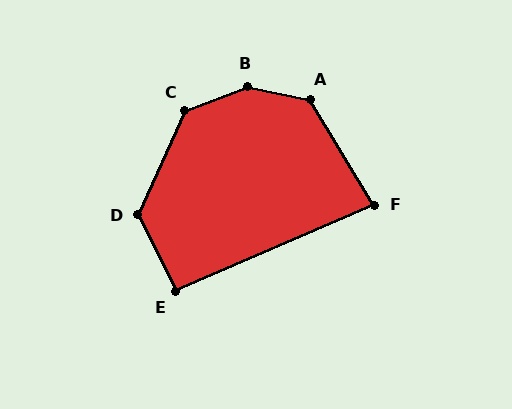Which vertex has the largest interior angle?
B, at approximately 148 degrees.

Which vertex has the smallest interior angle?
F, at approximately 82 degrees.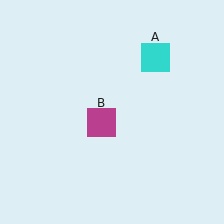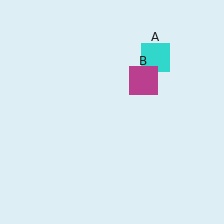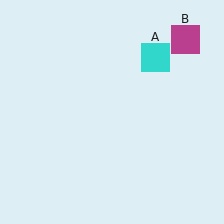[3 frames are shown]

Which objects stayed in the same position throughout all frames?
Cyan square (object A) remained stationary.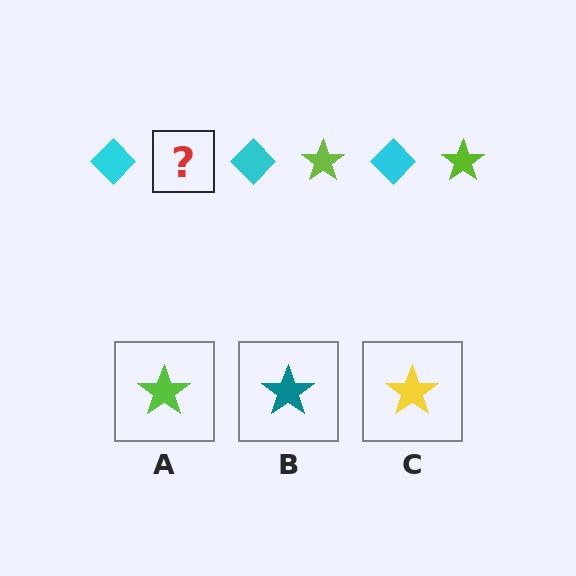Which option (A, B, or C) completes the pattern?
A.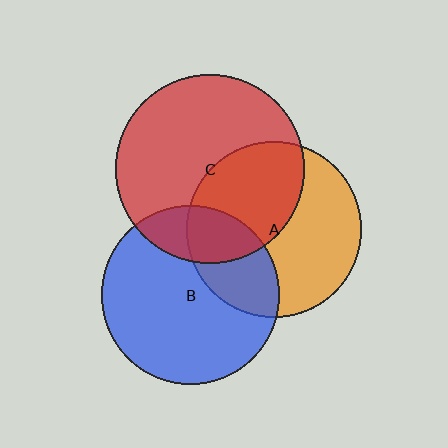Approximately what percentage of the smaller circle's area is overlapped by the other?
Approximately 45%.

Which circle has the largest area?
Circle C (red).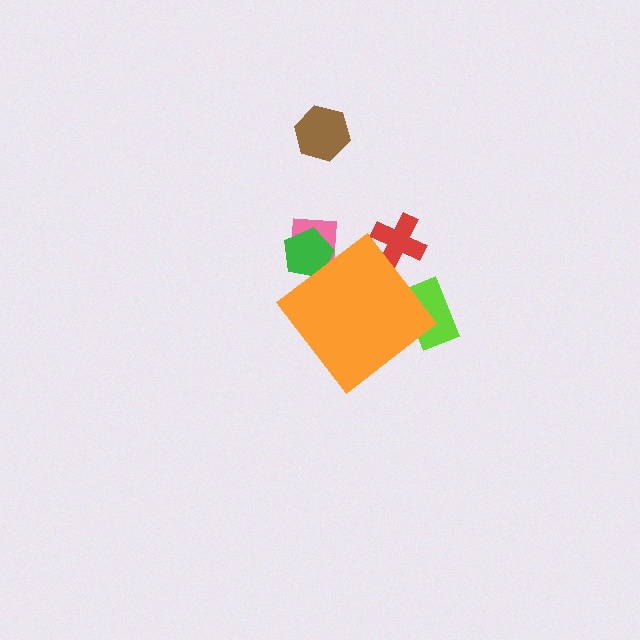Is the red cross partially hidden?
Yes, the red cross is partially hidden behind the orange diamond.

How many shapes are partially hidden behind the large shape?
4 shapes are partially hidden.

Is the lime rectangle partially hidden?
Yes, the lime rectangle is partially hidden behind the orange diamond.